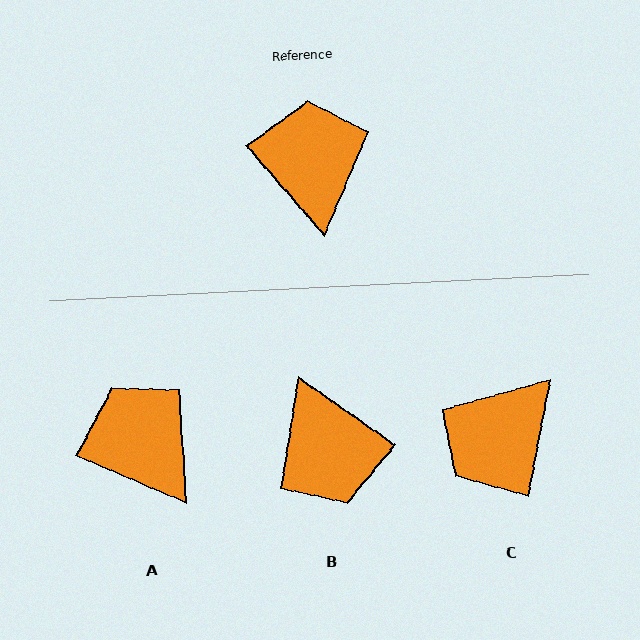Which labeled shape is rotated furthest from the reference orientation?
B, about 166 degrees away.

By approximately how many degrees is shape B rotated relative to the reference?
Approximately 166 degrees clockwise.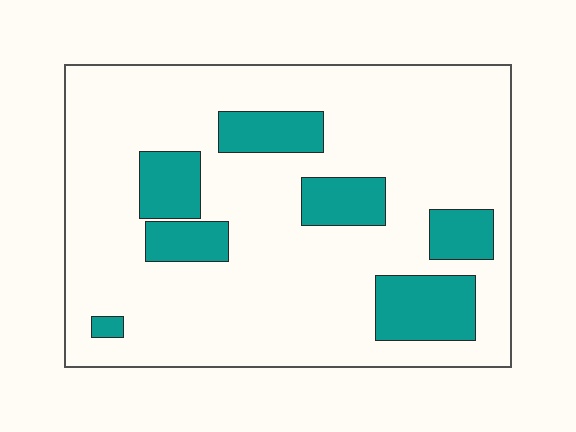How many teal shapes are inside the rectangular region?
7.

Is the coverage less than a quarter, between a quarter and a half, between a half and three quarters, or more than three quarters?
Less than a quarter.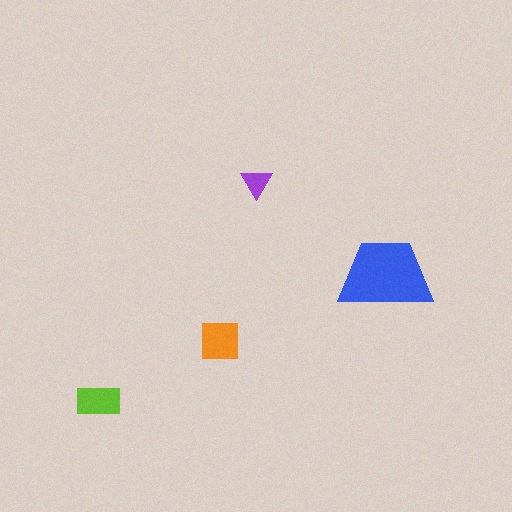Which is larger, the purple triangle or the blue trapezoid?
The blue trapezoid.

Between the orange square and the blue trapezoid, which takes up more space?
The blue trapezoid.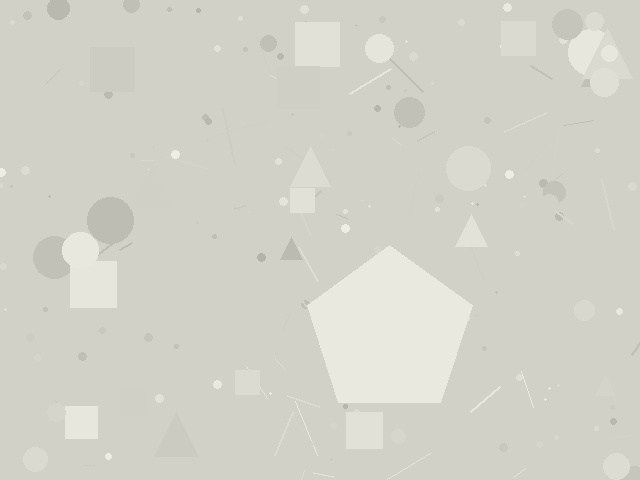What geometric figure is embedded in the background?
A pentagon is embedded in the background.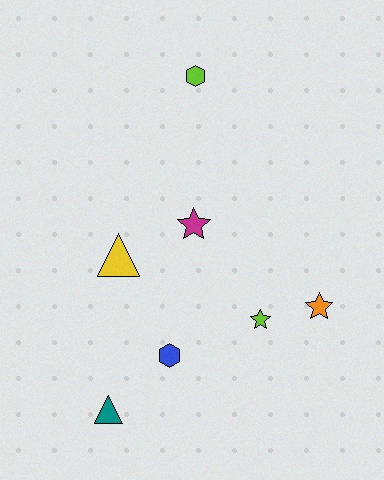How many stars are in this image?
There are 3 stars.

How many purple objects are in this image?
There are no purple objects.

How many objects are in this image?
There are 7 objects.